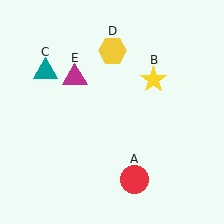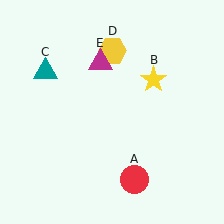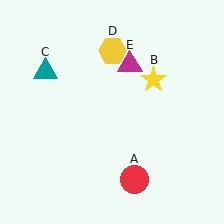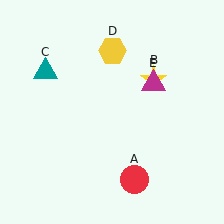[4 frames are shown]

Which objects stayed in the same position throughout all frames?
Red circle (object A) and yellow star (object B) and teal triangle (object C) and yellow hexagon (object D) remained stationary.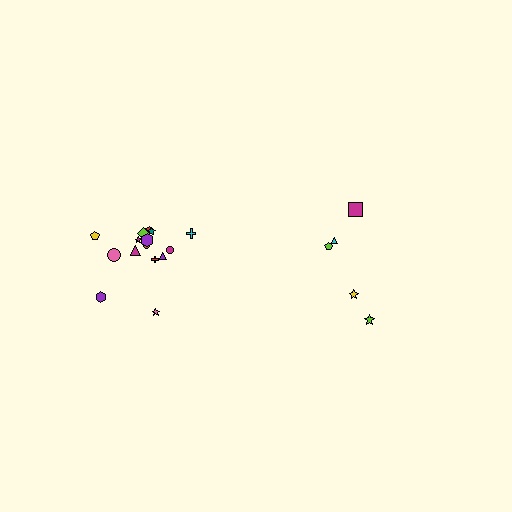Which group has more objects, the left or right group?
The left group.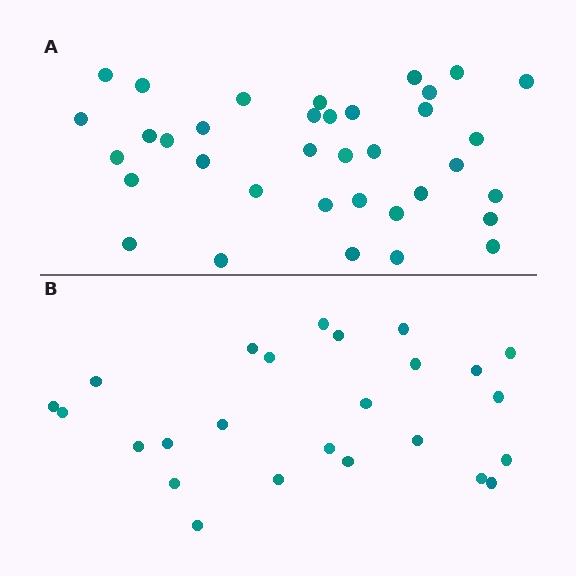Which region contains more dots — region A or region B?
Region A (the top region) has more dots.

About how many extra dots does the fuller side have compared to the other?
Region A has roughly 12 or so more dots than region B.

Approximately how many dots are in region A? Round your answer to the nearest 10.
About 40 dots. (The exact count is 36, which rounds to 40.)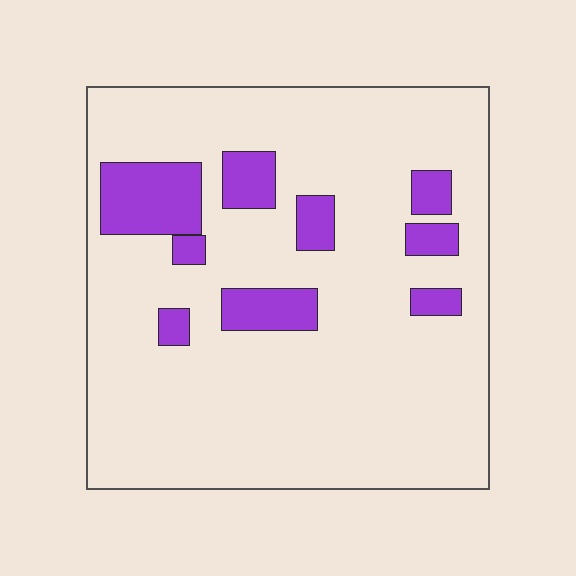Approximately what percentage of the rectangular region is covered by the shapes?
Approximately 15%.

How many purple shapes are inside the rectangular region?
9.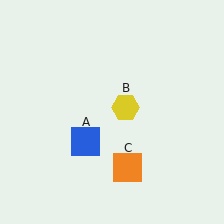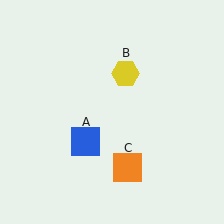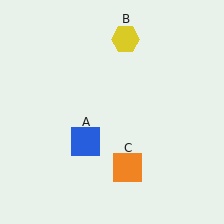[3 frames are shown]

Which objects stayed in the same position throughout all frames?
Blue square (object A) and orange square (object C) remained stationary.